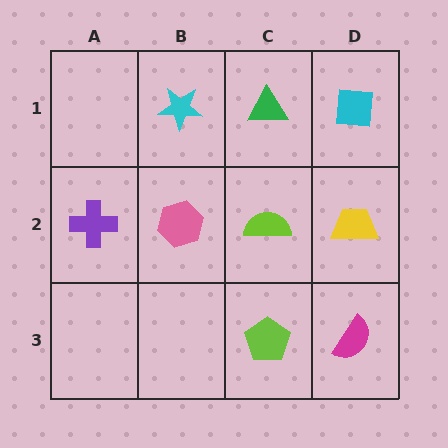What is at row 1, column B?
A cyan star.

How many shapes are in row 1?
3 shapes.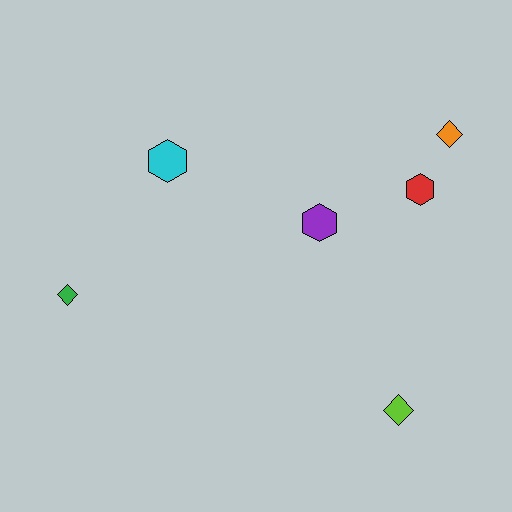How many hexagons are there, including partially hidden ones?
There are 3 hexagons.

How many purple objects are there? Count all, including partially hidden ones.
There is 1 purple object.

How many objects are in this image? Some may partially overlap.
There are 6 objects.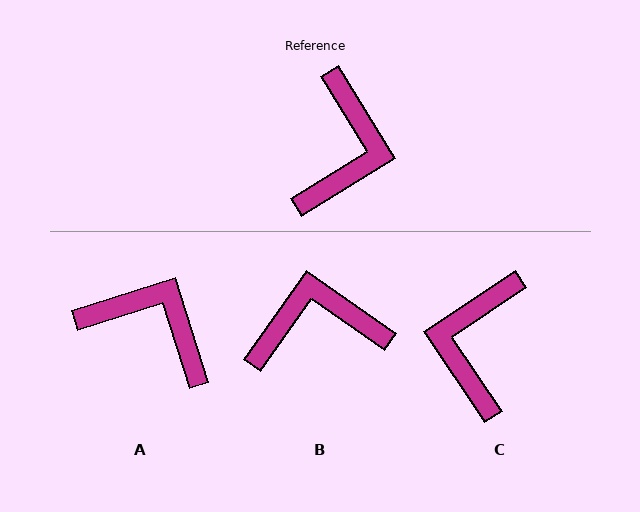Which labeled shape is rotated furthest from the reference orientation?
C, about 178 degrees away.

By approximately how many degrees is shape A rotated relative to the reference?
Approximately 76 degrees counter-clockwise.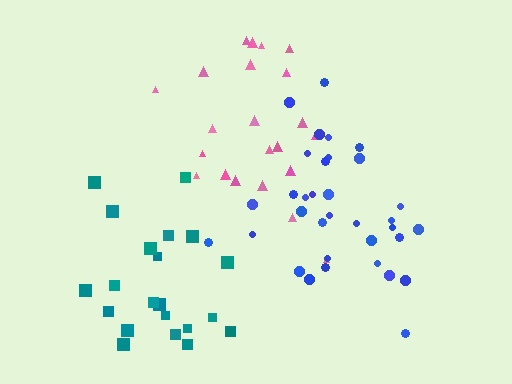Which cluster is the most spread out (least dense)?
Teal.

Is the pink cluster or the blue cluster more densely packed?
Blue.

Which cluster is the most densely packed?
Blue.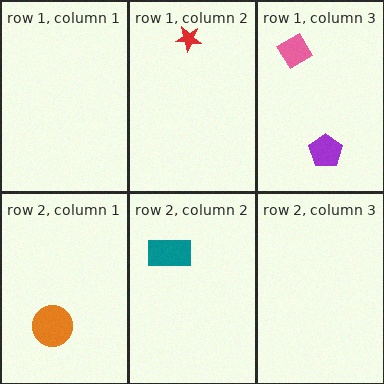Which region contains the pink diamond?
The row 1, column 3 region.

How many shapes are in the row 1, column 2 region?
1.